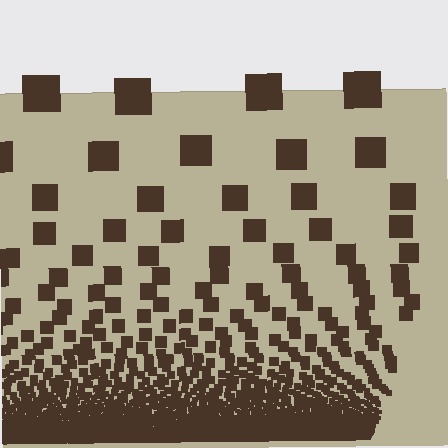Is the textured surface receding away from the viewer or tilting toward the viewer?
The surface appears to tilt toward the viewer. Texture elements get larger and sparser toward the top.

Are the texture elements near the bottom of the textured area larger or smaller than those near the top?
Smaller. The gradient is inverted — elements near the bottom are smaller and denser.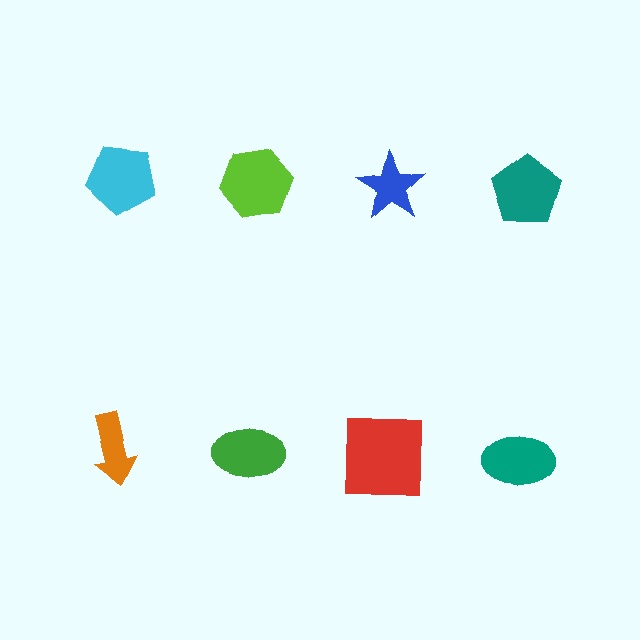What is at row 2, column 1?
An orange arrow.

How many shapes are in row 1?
4 shapes.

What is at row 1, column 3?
A blue star.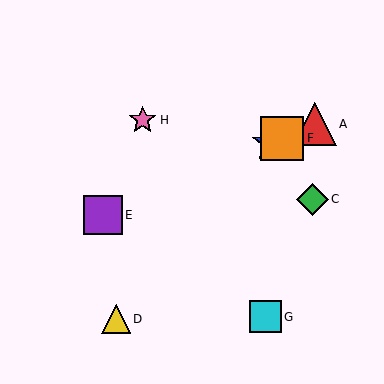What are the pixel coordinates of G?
Object G is at (265, 317).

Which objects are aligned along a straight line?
Objects A, B, E, F are aligned along a straight line.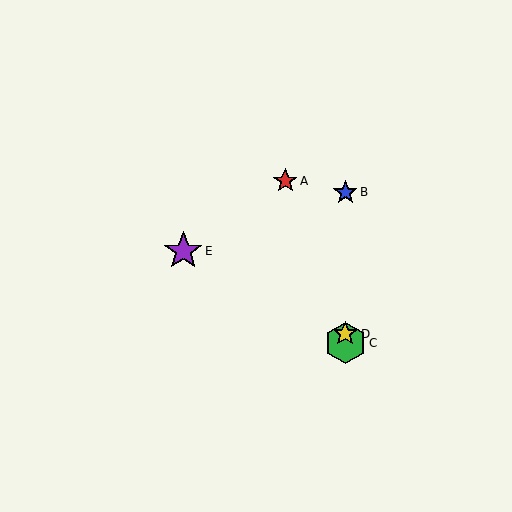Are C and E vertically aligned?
No, C is at x≈345 and E is at x≈183.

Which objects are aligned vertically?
Objects B, C, D are aligned vertically.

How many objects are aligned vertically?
3 objects (B, C, D) are aligned vertically.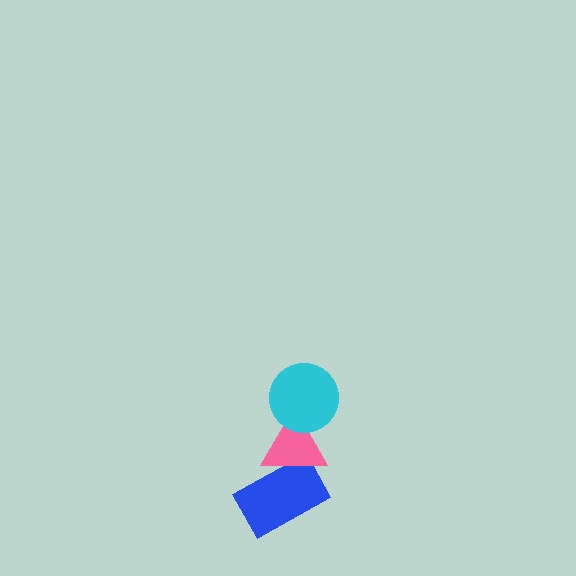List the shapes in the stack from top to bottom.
From top to bottom: the cyan circle, the pink triangle, the blue rectangle.